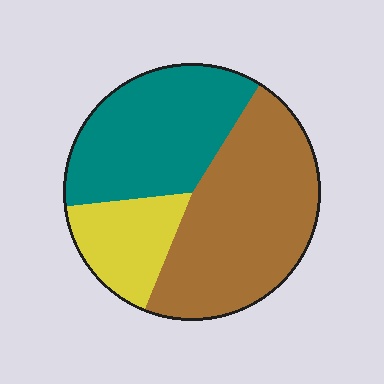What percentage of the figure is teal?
Teal covers 36% of the figure.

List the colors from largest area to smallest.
From largest to smallest: brown, teal, yellow.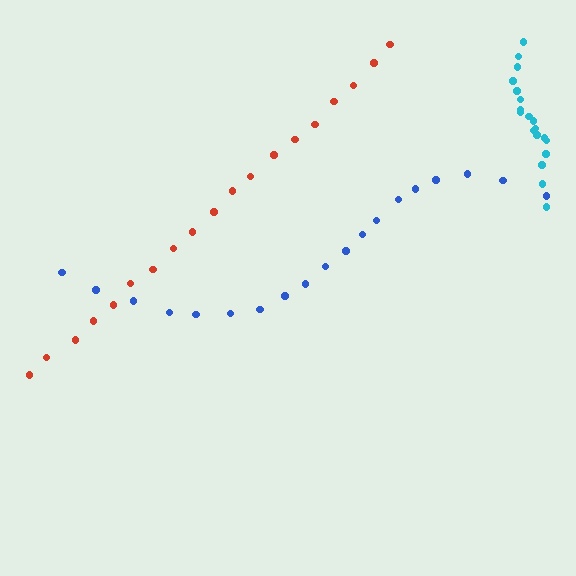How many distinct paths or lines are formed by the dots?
There are 3 distinct paths.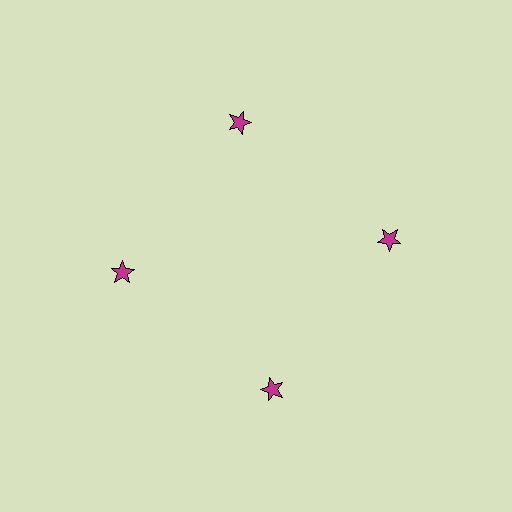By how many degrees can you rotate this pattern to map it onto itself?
The pattern maps onto itself every 90 degrees of rotation.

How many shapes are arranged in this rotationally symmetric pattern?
There are 4 shapes, arranged in 4 groups of 1.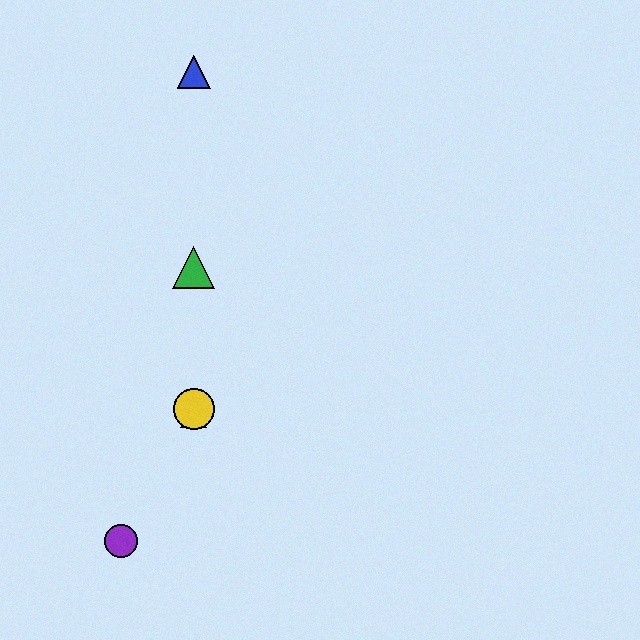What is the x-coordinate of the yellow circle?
The yellow circle is at x≈194.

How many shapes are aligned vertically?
4 shapes (the red triangle, the blue triangle, the green triangle, the yellow circle) are aligned vertically.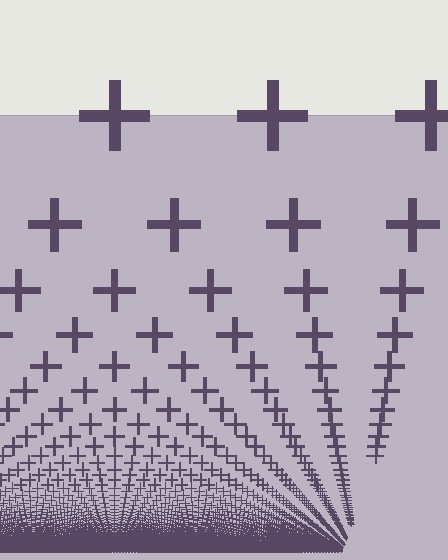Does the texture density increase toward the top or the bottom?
Density increases toward the bottom.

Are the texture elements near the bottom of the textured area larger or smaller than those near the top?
Smaller. The gradient is inverted — elements near the bottom are smaller and denser.